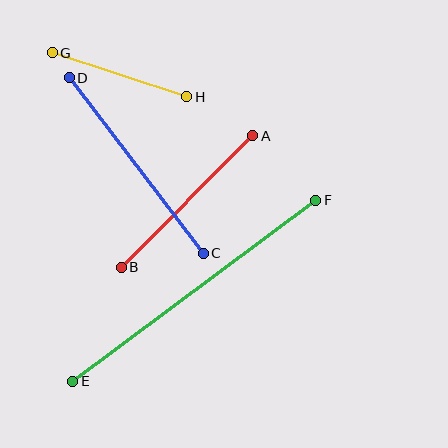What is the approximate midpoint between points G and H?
The midpoint is at approximately (119, 75) pixels.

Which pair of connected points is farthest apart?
Points E and F are farthest apart.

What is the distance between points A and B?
The distance is approximately 186 pixels.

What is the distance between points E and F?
The distance is approximately 303 pixels.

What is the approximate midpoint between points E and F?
The midpoint is at approximately (194, 291) pixels.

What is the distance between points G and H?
The distance is approximately 142 pixels.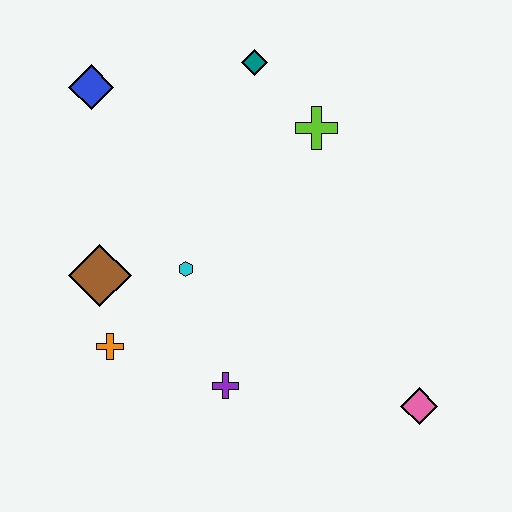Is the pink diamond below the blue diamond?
Yes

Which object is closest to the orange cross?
The brown diamond is closest to the orange cross.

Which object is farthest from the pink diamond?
The blue diamond is farthest from the pink diamond.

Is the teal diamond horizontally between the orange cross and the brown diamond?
No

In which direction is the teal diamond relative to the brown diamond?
The teal diamond is above the brown diamond.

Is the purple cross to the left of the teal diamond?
Yes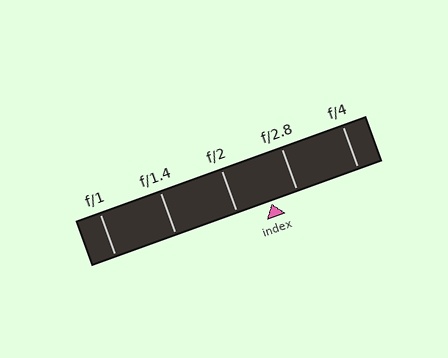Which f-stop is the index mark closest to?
The index mark is closest to f/2.8.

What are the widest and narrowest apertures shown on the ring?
The widest aperture shown is f/1 and the narrowest is f/4.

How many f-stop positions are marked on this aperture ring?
There are 5 f-stop positions marked.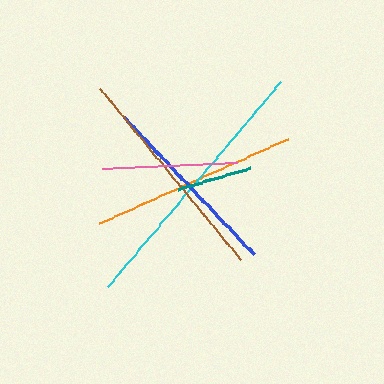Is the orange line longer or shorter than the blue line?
The orange line is longer than the blue line.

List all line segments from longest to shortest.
From longest to shortest: cyan, brown, orange, blue, pink, teal.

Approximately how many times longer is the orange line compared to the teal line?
The orange line is approximately 2.7 times the length of the teal line.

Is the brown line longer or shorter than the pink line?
The brown line is longer than the pink line.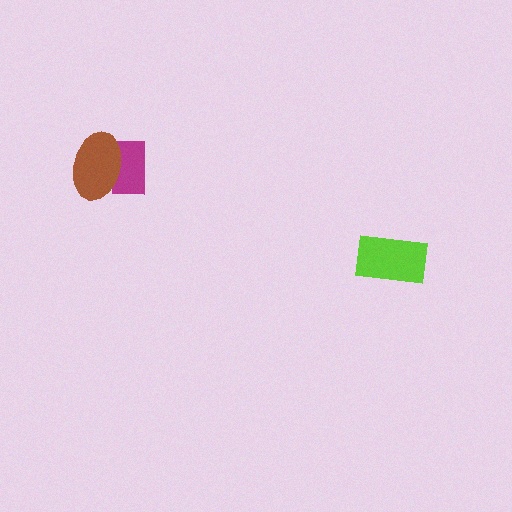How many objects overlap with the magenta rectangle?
1 object overlaps with the magenta rectangle.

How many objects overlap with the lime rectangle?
0 objects overlap with the lime rectangle.